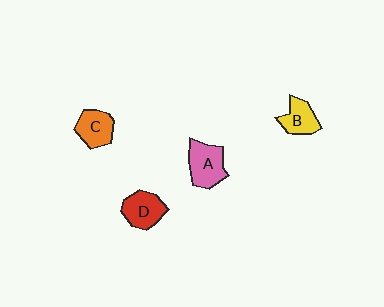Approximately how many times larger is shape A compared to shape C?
Approximately 1.3 times.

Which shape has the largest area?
Shape A (pink).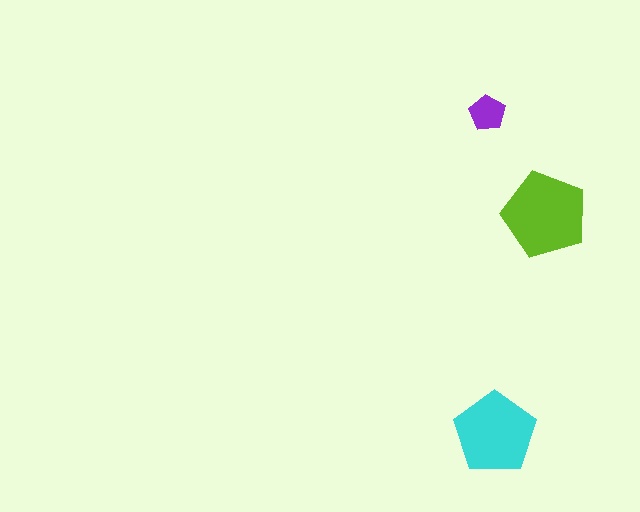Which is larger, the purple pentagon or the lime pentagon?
The lime one.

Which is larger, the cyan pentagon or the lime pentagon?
The lime one.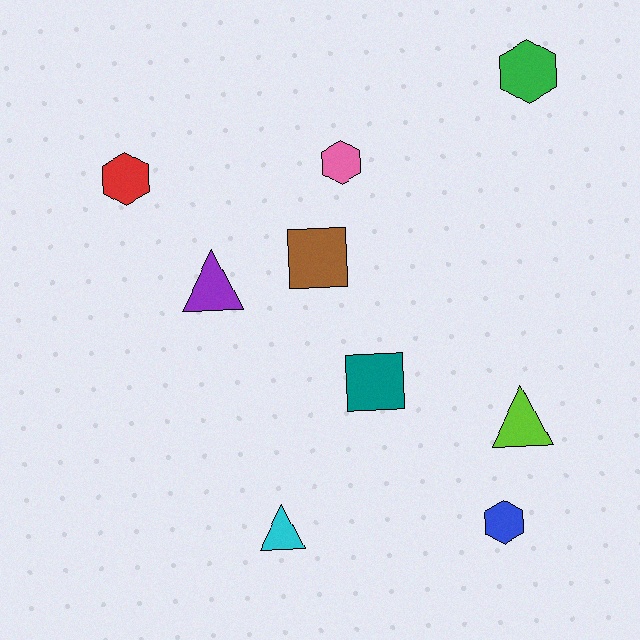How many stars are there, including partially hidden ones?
There are no stars.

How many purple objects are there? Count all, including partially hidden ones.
There is 1 purple object.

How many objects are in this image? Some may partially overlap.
There are 9 objects.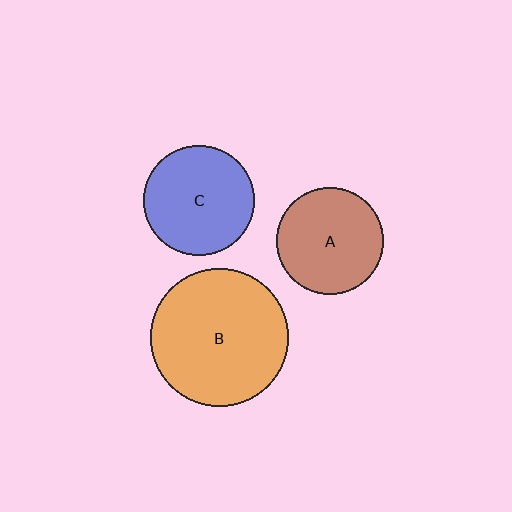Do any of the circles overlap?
No, none of the circles overlap.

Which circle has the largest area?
Circle B (orange).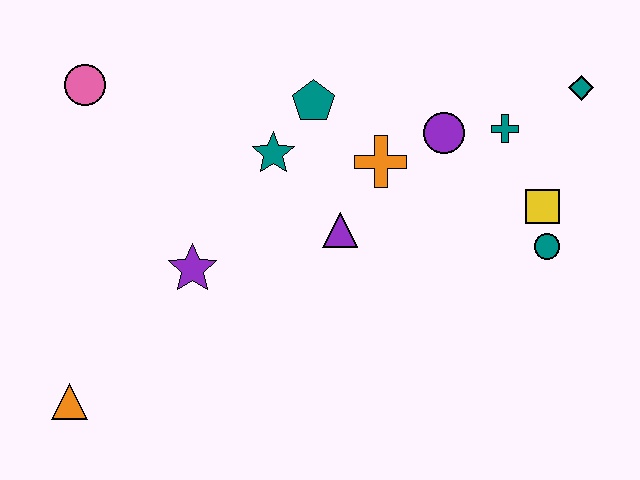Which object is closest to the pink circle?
The teal star is closest to the pink circle.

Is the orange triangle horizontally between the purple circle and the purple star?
No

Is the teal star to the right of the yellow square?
No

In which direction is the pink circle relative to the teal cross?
The pink circle is to the left of the teal cross.